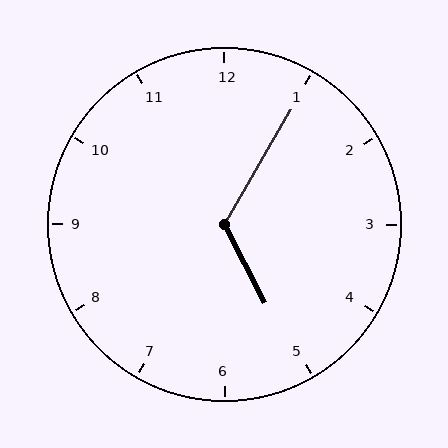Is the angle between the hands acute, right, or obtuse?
It is obtuse.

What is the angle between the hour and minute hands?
Approximately 122 degrees.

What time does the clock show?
5:05.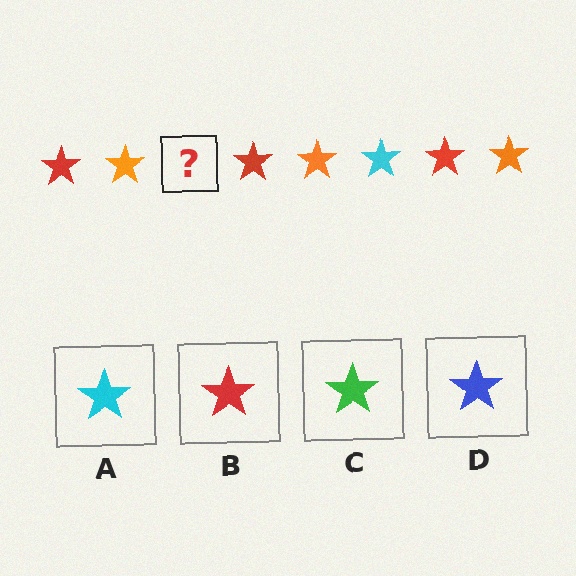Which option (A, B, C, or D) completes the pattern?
A.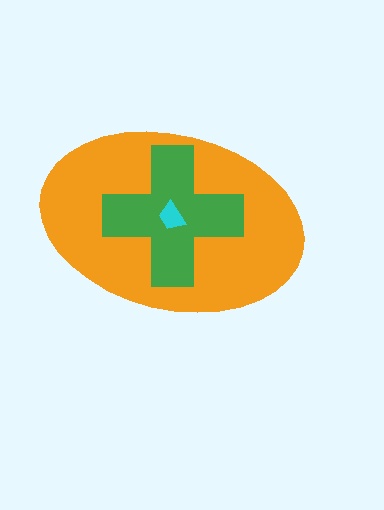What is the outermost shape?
The orange ellipse.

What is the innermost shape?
The cyan trapezoid.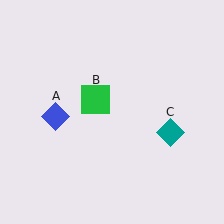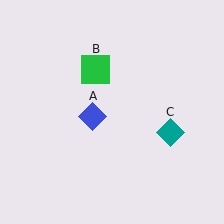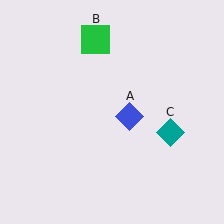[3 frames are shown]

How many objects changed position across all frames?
2 objects changed position: blue diamond (object A), green square (object B).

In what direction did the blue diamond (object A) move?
The blue diamond (object A) moved right.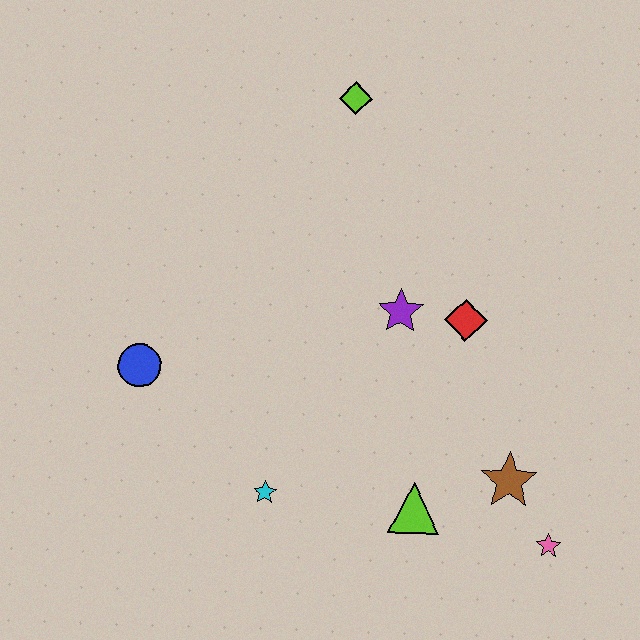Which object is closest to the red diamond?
The purple star is closest to the red diamond.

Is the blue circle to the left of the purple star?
Yes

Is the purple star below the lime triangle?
No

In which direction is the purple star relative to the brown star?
The purple star is above the brown star.